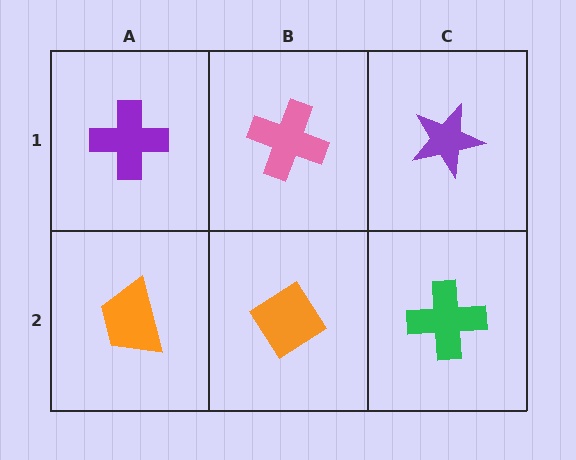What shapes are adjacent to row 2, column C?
A purple star (row 1, column C), an orange diamond (row 2, column B).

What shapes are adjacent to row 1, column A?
An orange trapezoid (row 2, column A), a pink cross (row 1, column B).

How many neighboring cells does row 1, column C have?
2.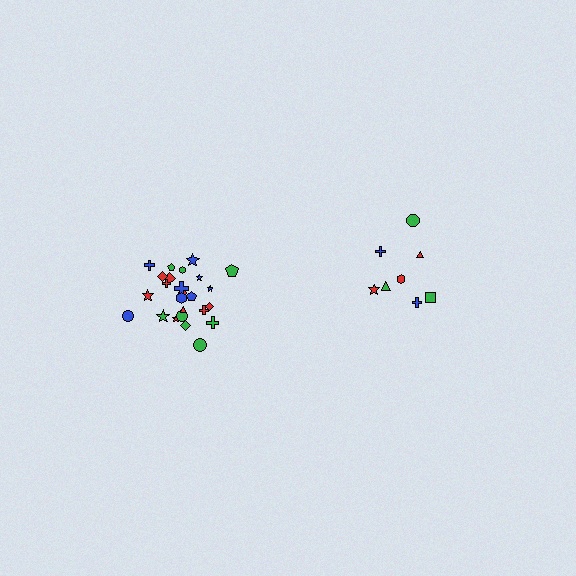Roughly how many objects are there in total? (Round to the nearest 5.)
Roughly 35 objects in total.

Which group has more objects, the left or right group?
The left group.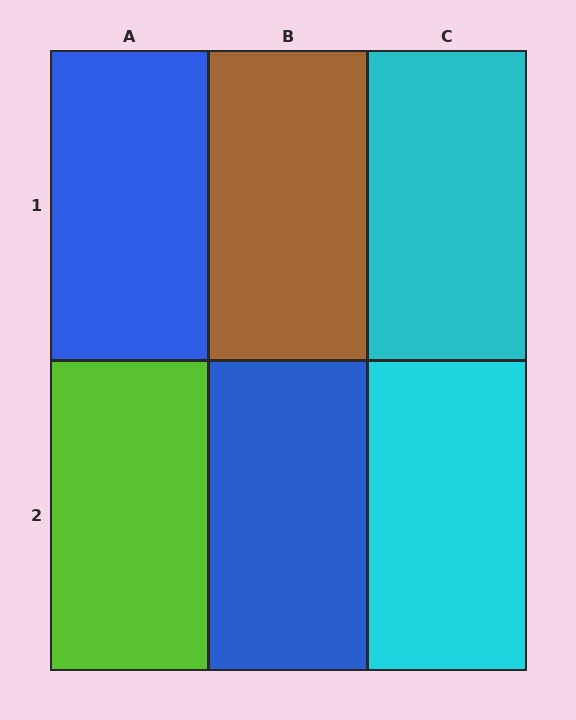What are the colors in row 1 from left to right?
Blue, brown, cyan.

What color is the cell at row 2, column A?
Lime.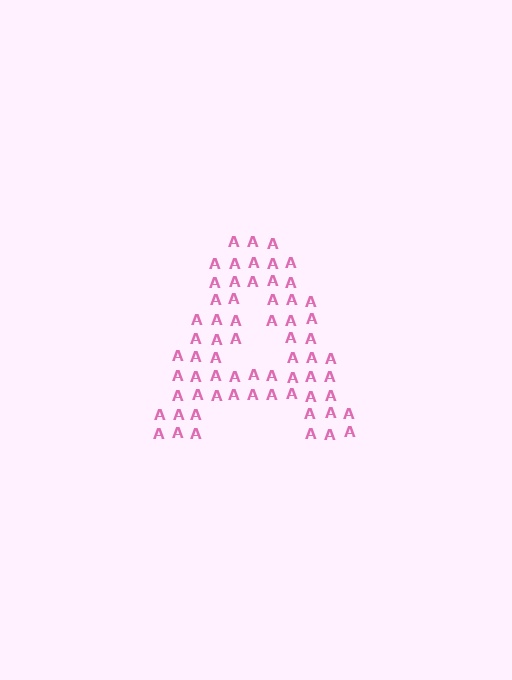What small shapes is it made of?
It is made of small letter A's.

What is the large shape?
The large shape is the letter A.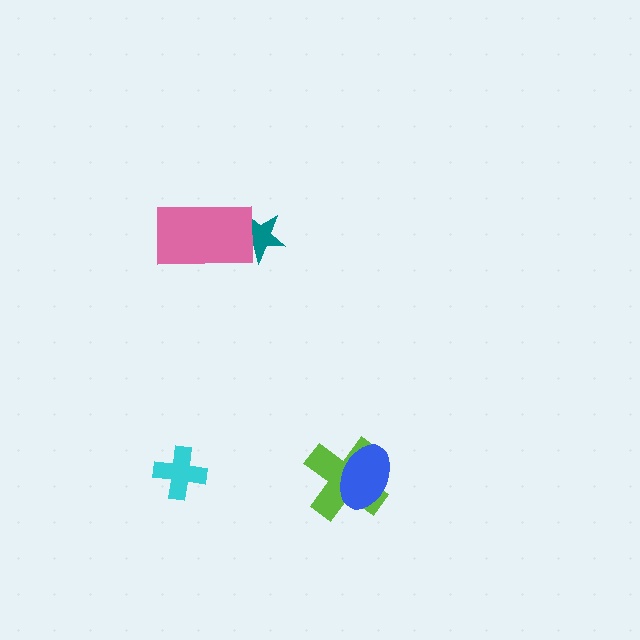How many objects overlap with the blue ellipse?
1 object overlaps with the blue ellipse.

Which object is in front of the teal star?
The pink rectangle is in front of the teal star.